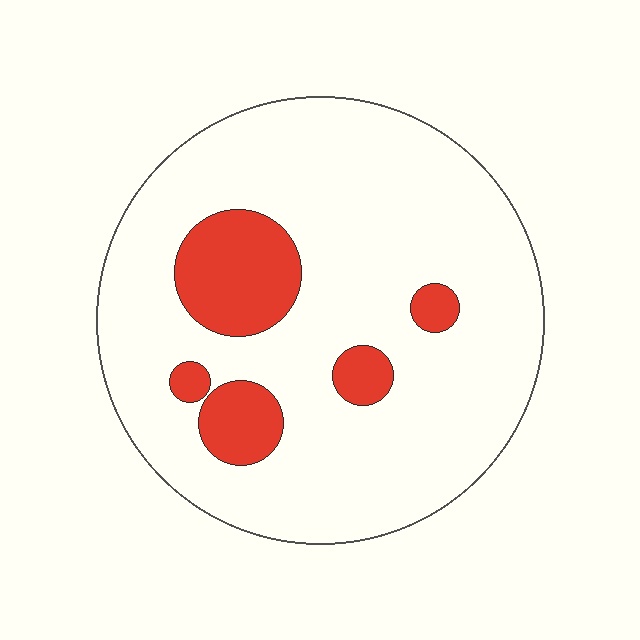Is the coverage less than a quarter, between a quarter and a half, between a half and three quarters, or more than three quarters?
Less than a quarter.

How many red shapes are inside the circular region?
5.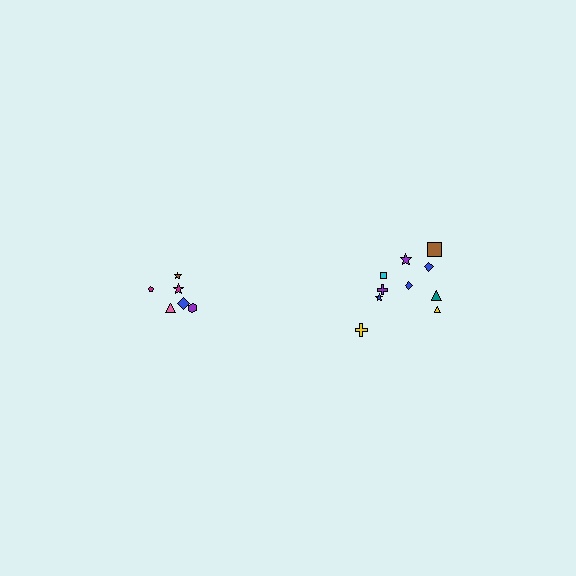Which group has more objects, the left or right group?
The right group.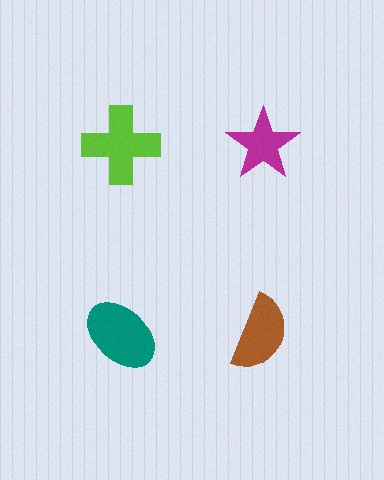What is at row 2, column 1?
A teal ellipse.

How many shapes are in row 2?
2 shapes.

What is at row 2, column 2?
A brown semicircle.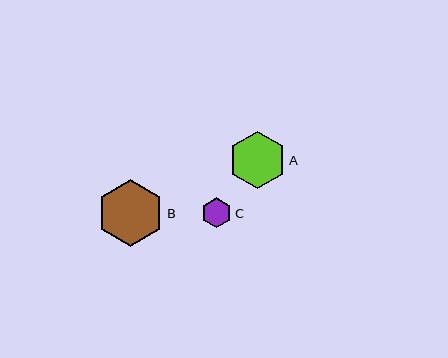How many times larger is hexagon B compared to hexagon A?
Hexagon B is approximately 1.2 times the size of hexagon A.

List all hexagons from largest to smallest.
From largest to smallest: B, A, C.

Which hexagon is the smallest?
Hexagon C is the smallest with a size of approximately 30 pixels.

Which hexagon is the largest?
Hexagon B is the largest with a size of approximately 67 pixels.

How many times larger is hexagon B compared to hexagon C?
Hexagon B is approximately 2.2 times the size of hexagon C.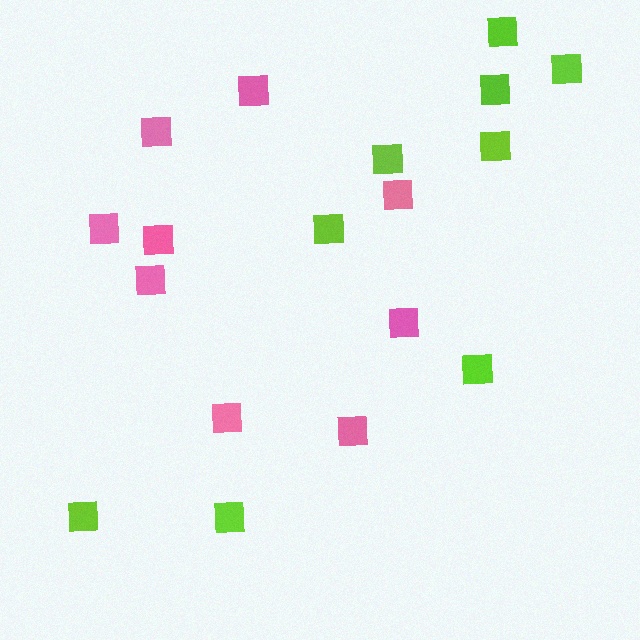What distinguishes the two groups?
There are 2 groups: one group of pink squares (9) and one group of lime squares (9).